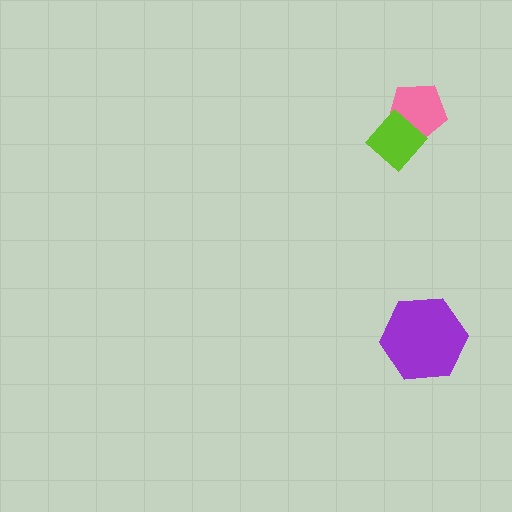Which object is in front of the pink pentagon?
The lime diamond is in front of the pink pentagon.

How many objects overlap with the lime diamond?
1 object overlaps with the lime diamond.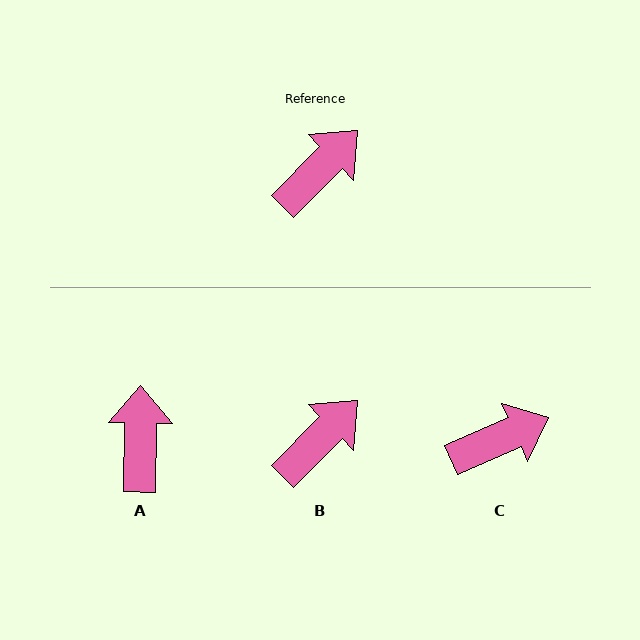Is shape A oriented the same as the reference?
No, it is off by about 44 degrees.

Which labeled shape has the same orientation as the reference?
B.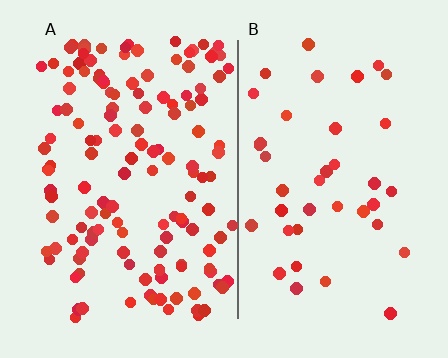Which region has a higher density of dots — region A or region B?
A (the left).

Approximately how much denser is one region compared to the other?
Approximately 3.4× — region A over region B.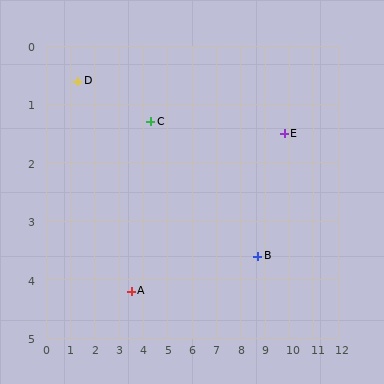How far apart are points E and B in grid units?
Points E and B are about 2.4 grid units apart.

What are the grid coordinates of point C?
Point C is at approximately (4.3, 1.3).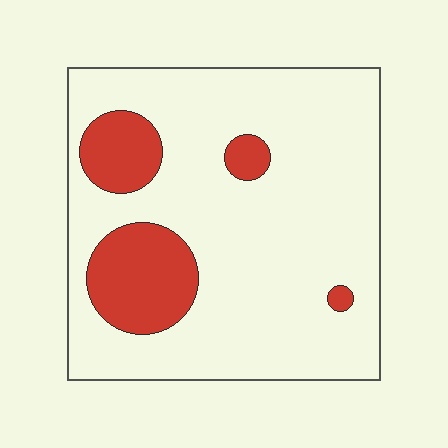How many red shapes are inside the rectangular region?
4.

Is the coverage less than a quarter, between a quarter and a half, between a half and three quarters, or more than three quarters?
Less than a quarter.